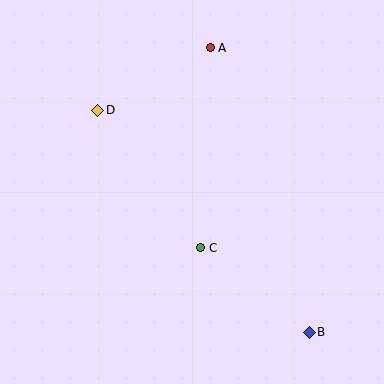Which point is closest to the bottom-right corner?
Point B is closest to the bottom-right corner.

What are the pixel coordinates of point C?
Point C is at (201, 248).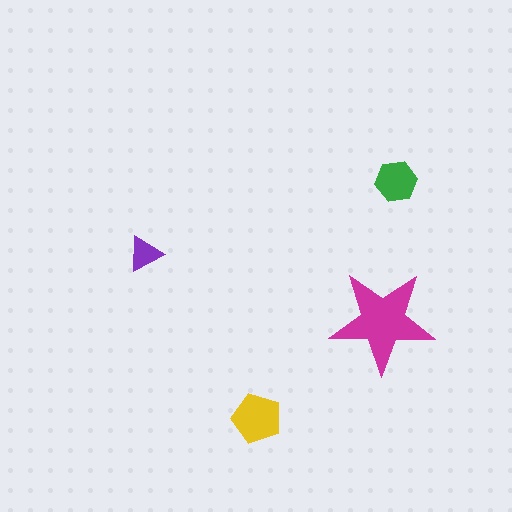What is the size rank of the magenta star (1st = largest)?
1st.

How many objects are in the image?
There are 4 objects in the image.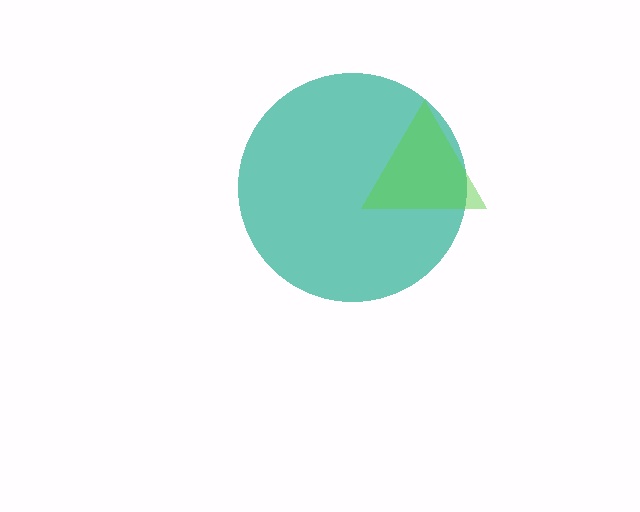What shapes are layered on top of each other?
The layered shapes are: a teal circle, a lime triangle.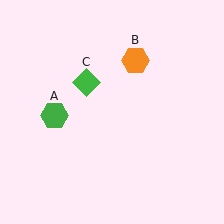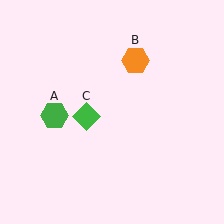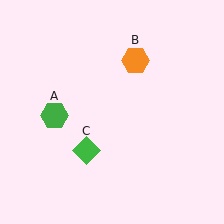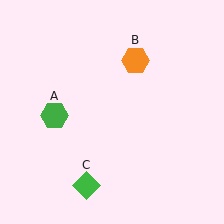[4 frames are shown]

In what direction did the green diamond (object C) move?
The green diamond (object C) moved down.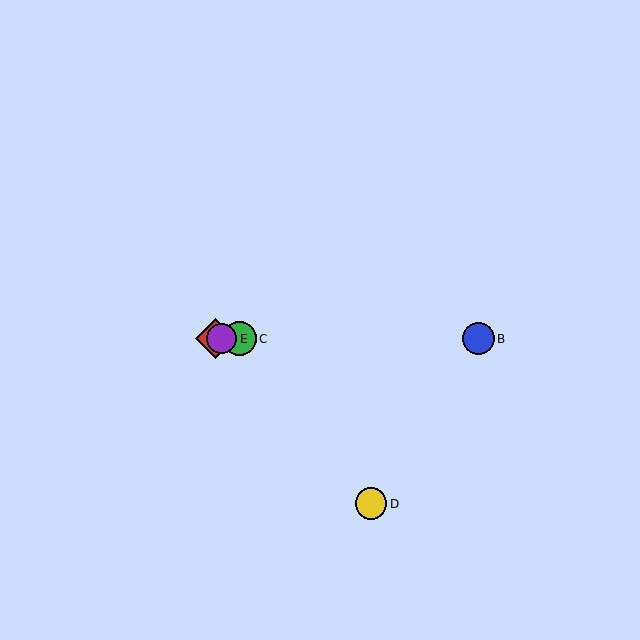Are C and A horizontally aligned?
Yes, both are at y≈339.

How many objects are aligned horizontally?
4 objects (A, B, C, E) are aligned horizontally.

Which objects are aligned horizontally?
Objects A, B, C, E are aligned horizontally.